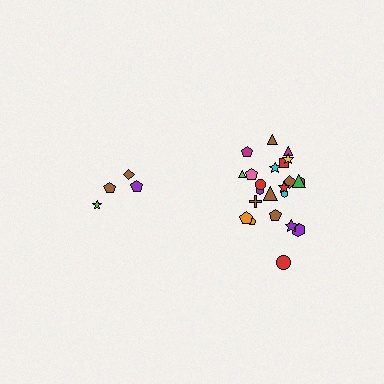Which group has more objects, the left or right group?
The right group.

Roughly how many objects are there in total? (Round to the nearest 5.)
Roughly 30 objects in total.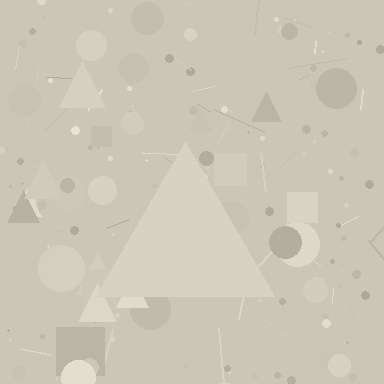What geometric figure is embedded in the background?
A triangle is embedded in the background.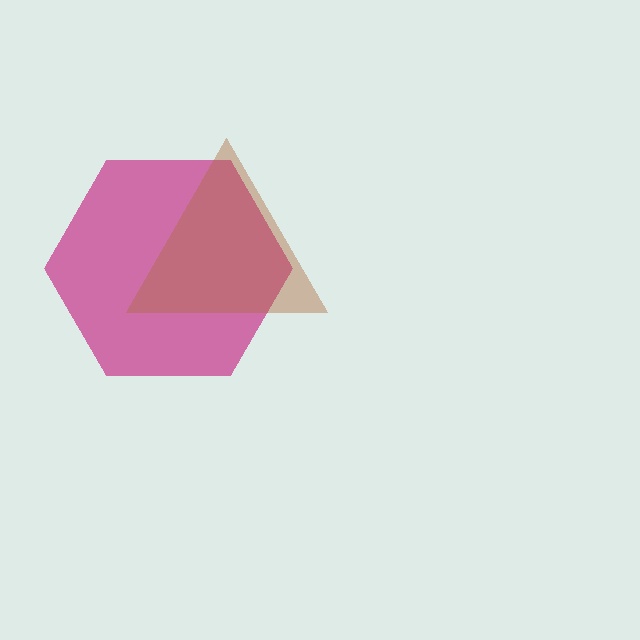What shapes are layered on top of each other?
The layered shapes are: a magenta hexagon, a brown triangle.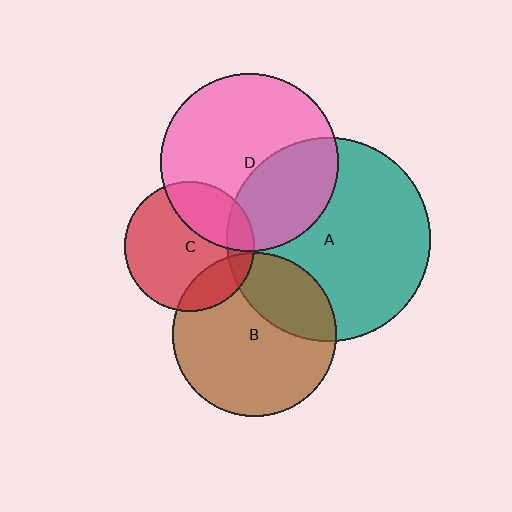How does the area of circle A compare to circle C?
Approximately 2.4 times.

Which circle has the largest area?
Circle A (teal).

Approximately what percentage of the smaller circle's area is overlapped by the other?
Approximately 30%.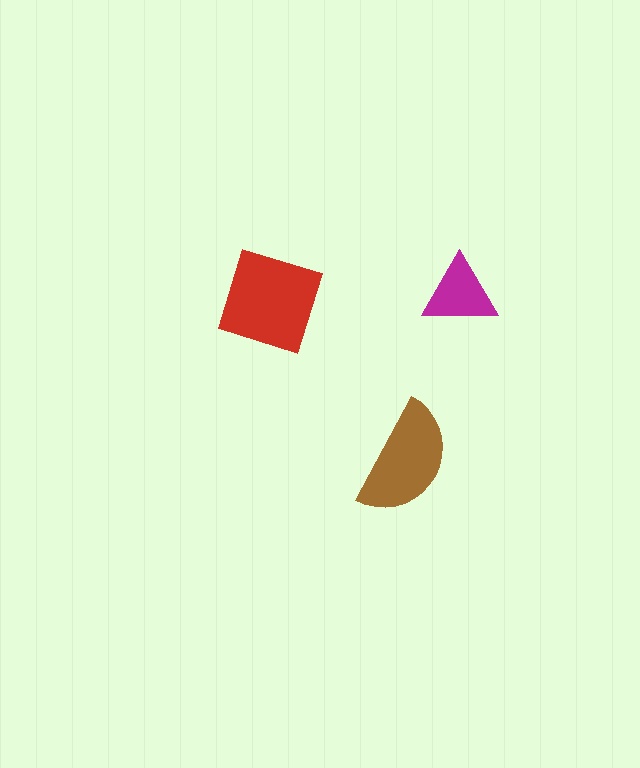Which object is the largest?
The red diamond.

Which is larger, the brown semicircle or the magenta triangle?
The brown semicircle.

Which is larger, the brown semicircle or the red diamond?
The red diamond.